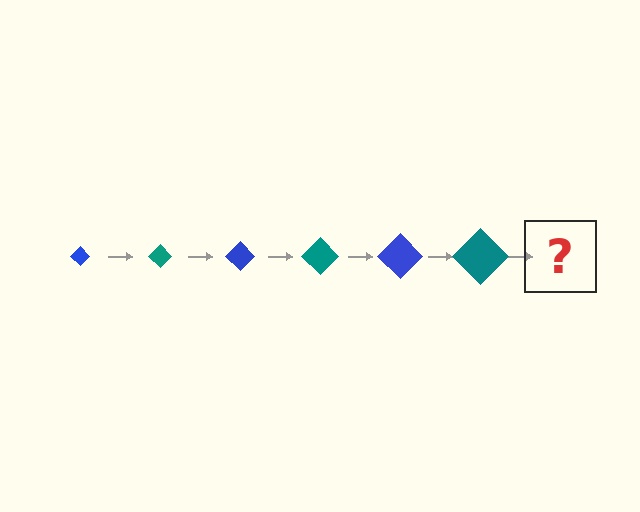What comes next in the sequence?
The next element should be a blue diamond, larger than the previous one.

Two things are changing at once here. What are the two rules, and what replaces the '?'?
The two rules are that the diamond grows larger each step and the color cycles through blue and teal. The '?' should be a blue diamond, larger than the previous one.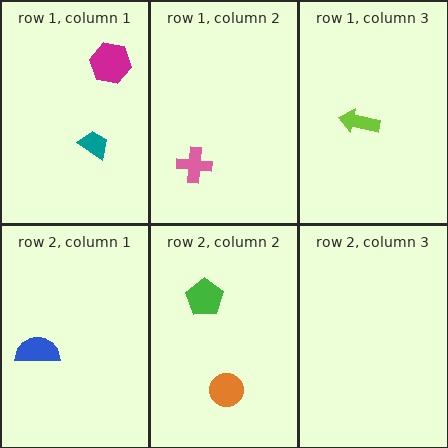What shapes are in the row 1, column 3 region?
The lime arrow.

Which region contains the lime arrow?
The row 1, column 3 region.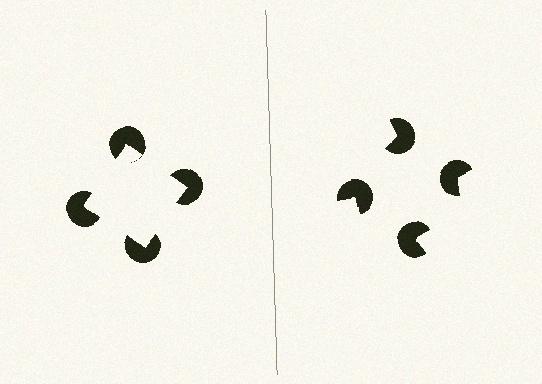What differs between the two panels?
The pac-man discs are positioned identically on both sides; only the wedge orientations differ. On the left they align to a square; on the right they are misaligned.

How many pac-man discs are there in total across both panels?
8 — 4 on each side.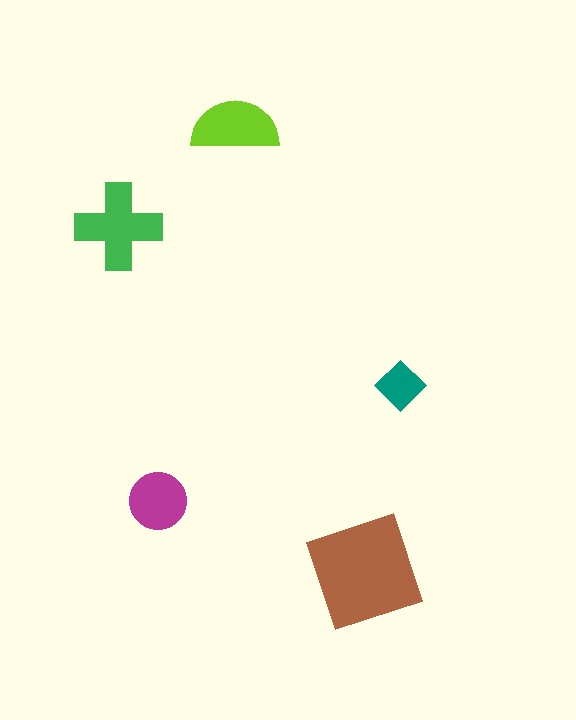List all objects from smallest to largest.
The teal diamond, the magenta circle, the lime semicircle, the green cross, the brown square.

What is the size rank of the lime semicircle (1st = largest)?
3rd.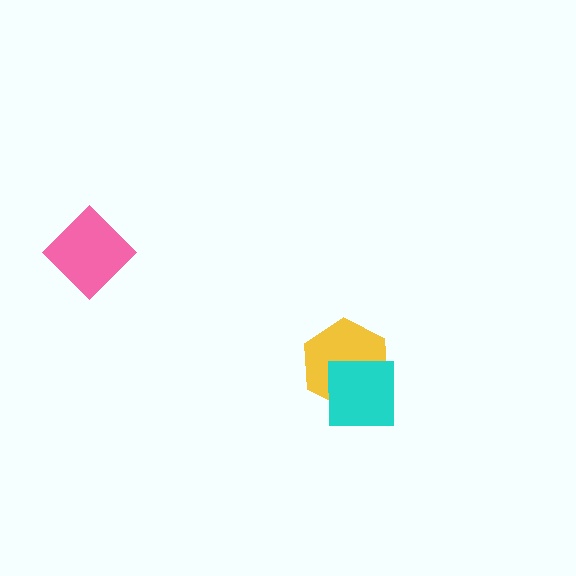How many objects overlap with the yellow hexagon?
1 object overlaps with the yellow hexagon.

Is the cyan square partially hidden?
No, no other shape covers it.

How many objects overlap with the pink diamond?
0 objects overlap with the pink diamond.